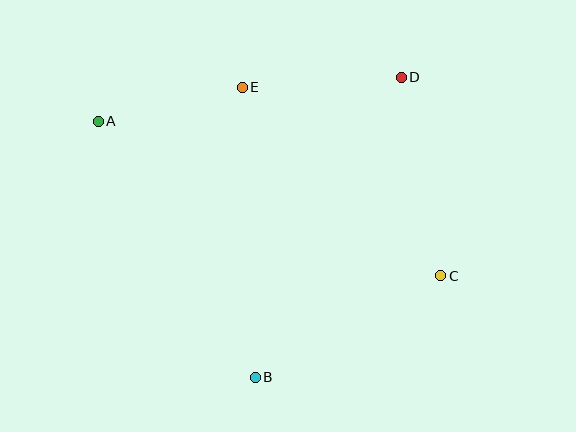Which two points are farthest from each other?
Points A and C are farthest from each other.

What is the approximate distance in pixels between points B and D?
The distance between B and D is approximately 333 pixels.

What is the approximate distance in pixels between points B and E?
The distance between B and E is approximately 290 pixels.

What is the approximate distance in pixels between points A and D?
The distance between A and D is approximately 306 pixels.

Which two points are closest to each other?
Points A and E are closest to each other.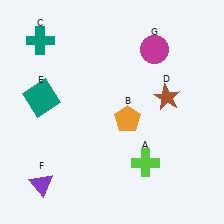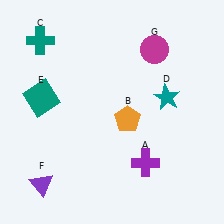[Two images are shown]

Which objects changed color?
A changed from lime to purple. D changed from brown to teal.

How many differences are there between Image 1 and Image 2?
There are 2 differences between the two images.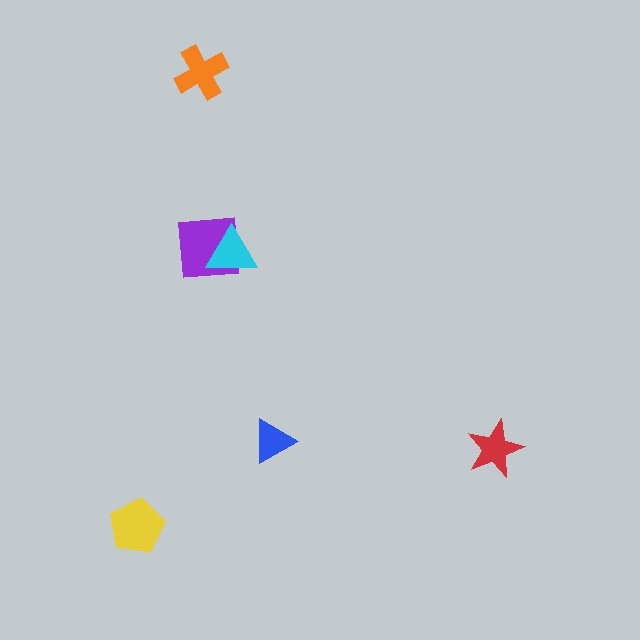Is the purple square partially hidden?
Yes, it is partially covered by another shape.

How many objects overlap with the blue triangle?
0 objects overlap with the blue triangle.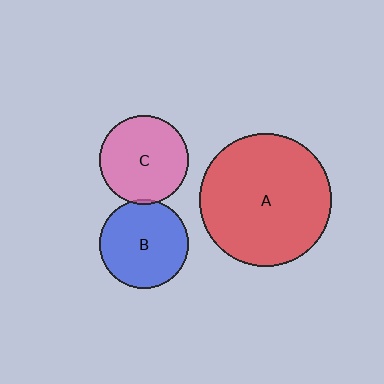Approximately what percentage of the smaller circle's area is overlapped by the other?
Approximately 5%.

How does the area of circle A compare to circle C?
Approximately 2.2 times.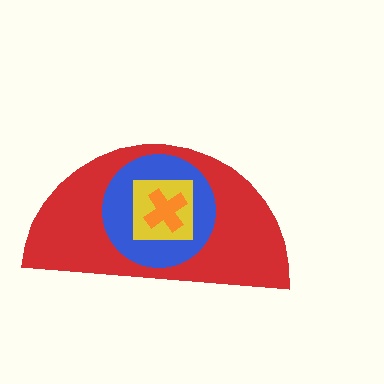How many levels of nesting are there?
4.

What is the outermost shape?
The red semicircle.